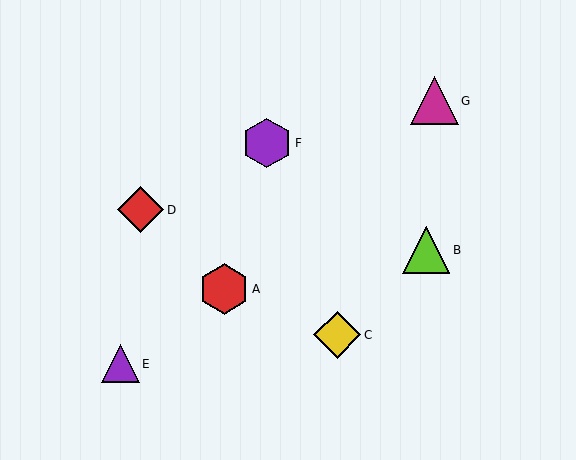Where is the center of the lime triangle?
The center of the lime triangle is at (426, 250).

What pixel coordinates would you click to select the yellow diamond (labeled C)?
Click at (337, 335) to select the yellow diamond C.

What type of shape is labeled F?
Shape F is a purple hexagon.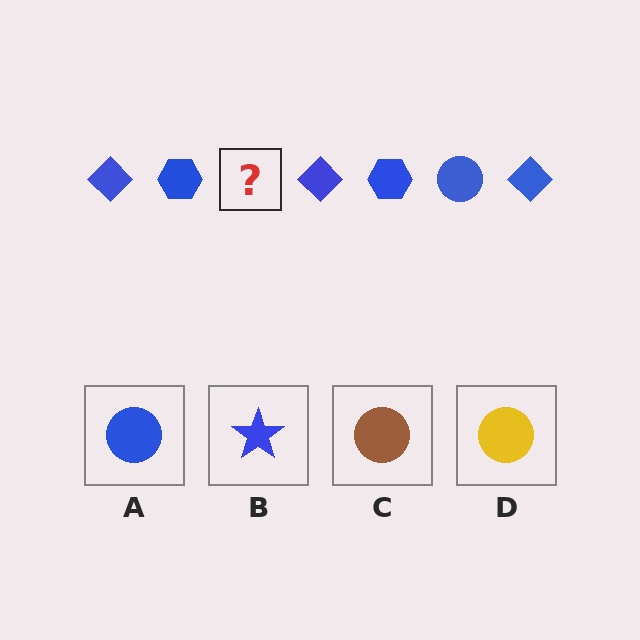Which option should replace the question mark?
Option A.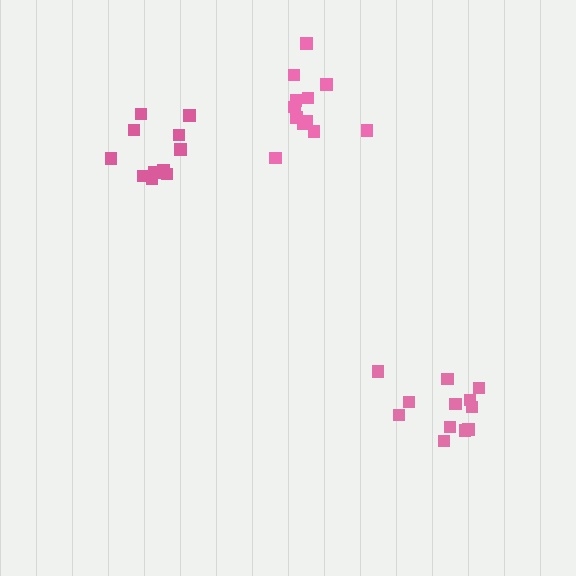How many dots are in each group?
Group 1: 12 dots, Group 2: 11 dots, Group 3: 13 dots (36 total).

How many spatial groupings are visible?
There are 3 spatial groupings.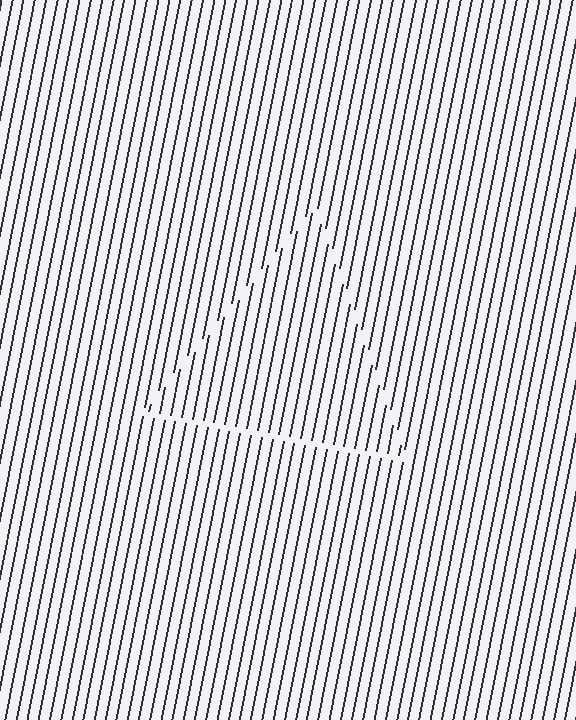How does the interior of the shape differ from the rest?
The interior of the shape contains the same grating, shifted by half a period — the contour is defined by the phase discontinuity where line-ends from the inner and outer gratings abut.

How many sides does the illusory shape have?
3 sides — the line-ends trace a triangle.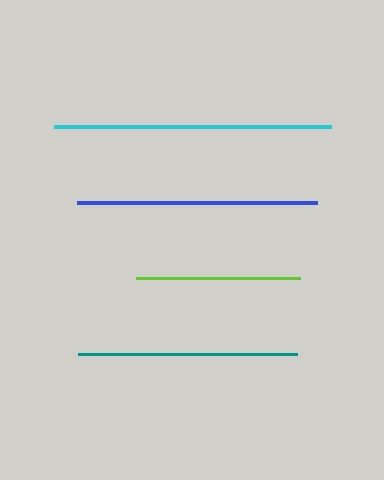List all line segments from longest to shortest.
From longest to shortest: cyan, blue, teal, lime.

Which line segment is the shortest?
The lime line is the shortest at approximately 164 pixels.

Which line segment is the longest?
The cyan line is the longest at approximately 277 pixels.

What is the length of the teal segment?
The teal segment is approximately 219 pixels long.